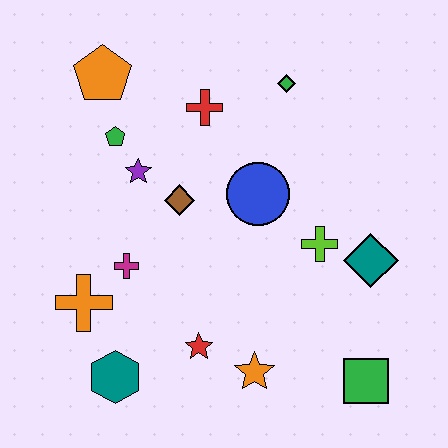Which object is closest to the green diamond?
The red cross is closest to the green diamond.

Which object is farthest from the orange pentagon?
The green square is farthest from the orange pentagon.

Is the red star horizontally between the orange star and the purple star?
Yes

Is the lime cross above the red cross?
No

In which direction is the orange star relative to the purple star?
The orange star is below the purple star.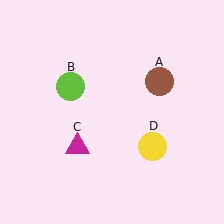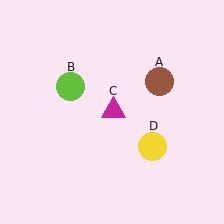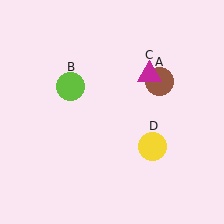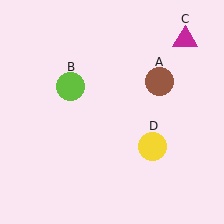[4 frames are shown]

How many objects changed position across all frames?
1 object changed position: magenta triangle (object C).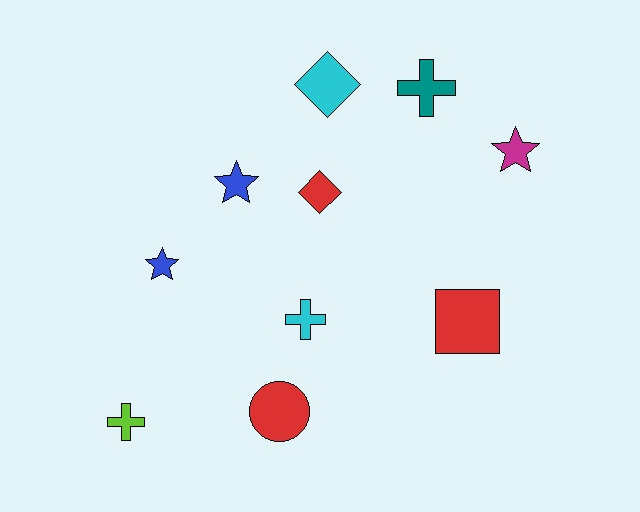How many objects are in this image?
There are 10 objects.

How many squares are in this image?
There is 1 square.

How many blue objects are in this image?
There are 2 blue objects.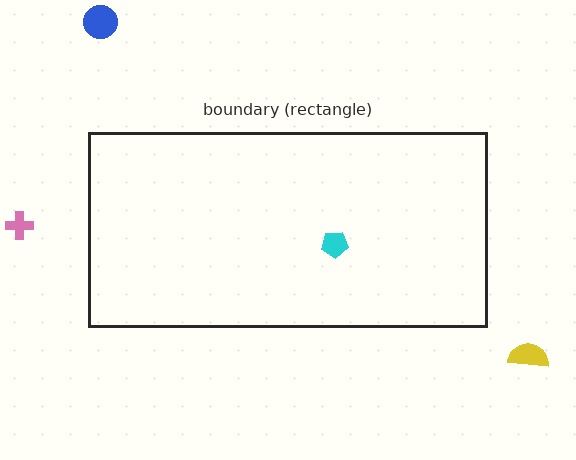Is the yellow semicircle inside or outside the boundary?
Outside.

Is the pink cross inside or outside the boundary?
Outside.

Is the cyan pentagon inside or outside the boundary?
Inside.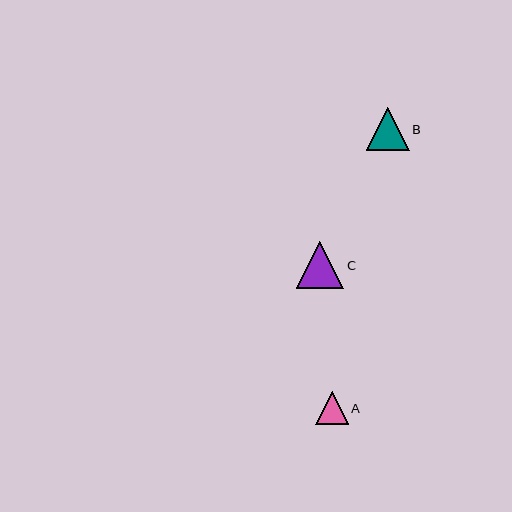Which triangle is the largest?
Triangle C is the largest with a size of approximately 48 pixels.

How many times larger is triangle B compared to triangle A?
Triangle B is approximately 1.3 times the size of triangle A.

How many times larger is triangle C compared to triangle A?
Triangle C is approximately 1.5 times the size of triangle A.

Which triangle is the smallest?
Triangle A is the smallest with a size of approximately 33 pixels.